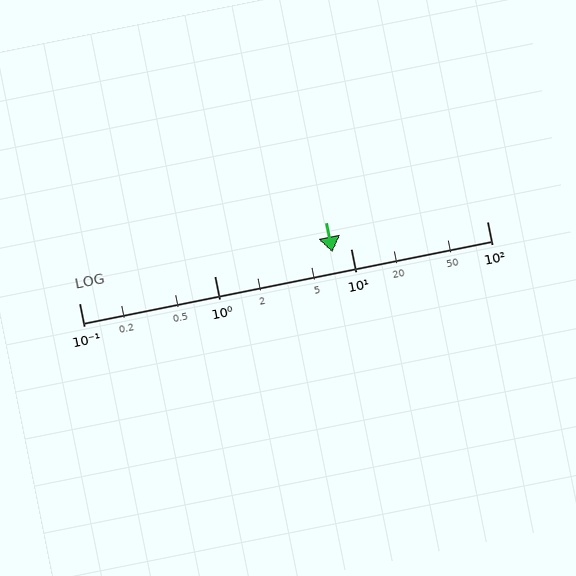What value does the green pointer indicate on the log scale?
The pointer indicates approximately 7.3.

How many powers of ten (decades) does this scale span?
The scale spans 3 decades, from 0.1 to 100.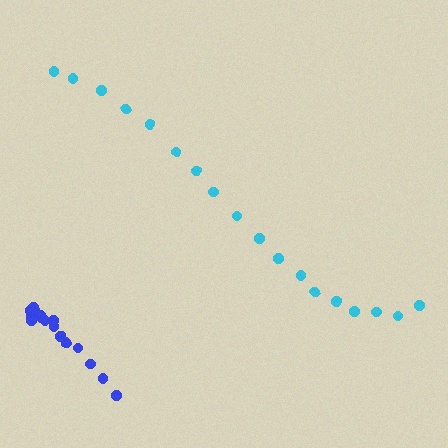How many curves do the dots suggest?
There are 2 distinct paths.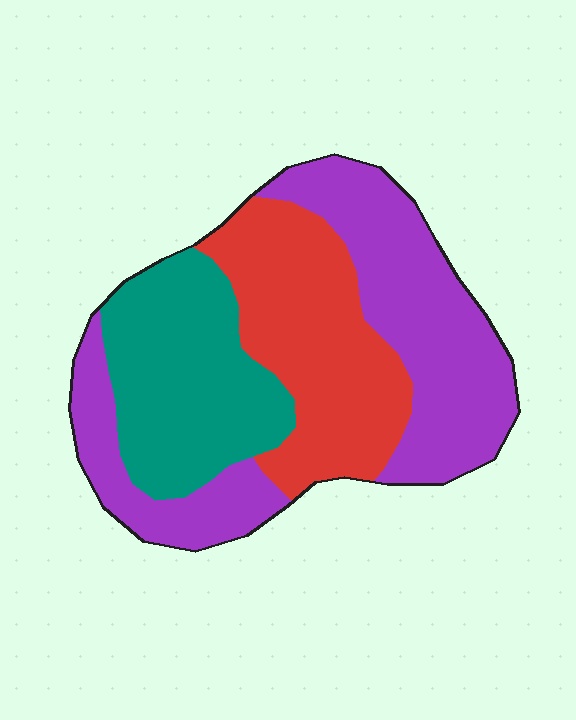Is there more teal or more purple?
Purple.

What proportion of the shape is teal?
Teal takes up between a sixth and a third of the shape.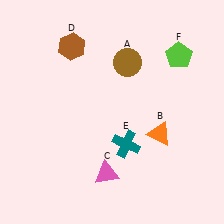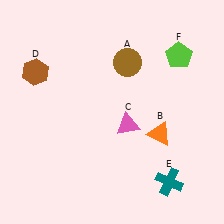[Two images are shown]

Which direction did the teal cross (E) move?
The teal cross (E) moved right.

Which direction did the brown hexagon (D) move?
The brown hexagon (D) moved left.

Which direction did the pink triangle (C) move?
The pink triangle (C) moved up.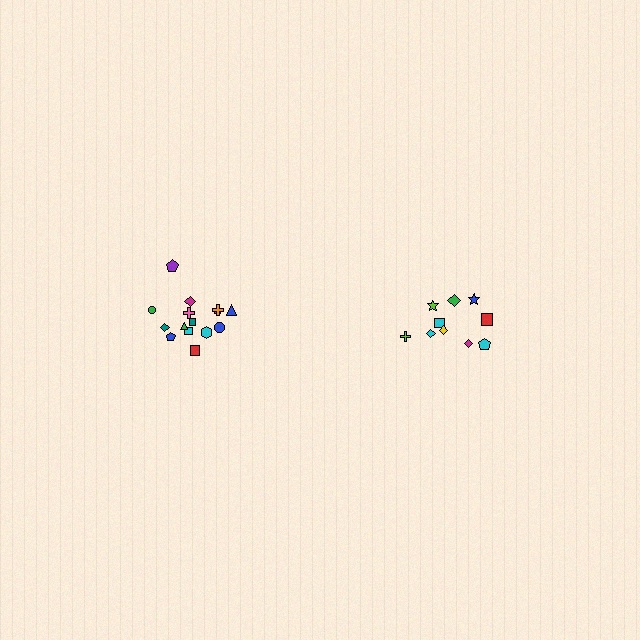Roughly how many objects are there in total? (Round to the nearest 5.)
Roughly 25 objects in total.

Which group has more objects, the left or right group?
The left group.